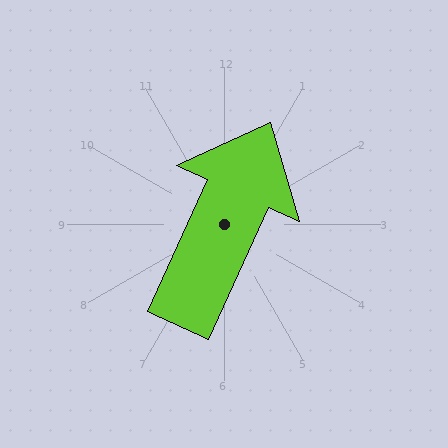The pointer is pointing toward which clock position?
Roughly 1 o'clock.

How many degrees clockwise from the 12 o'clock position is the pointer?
Approximately 24 degrees.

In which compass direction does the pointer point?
Northeast.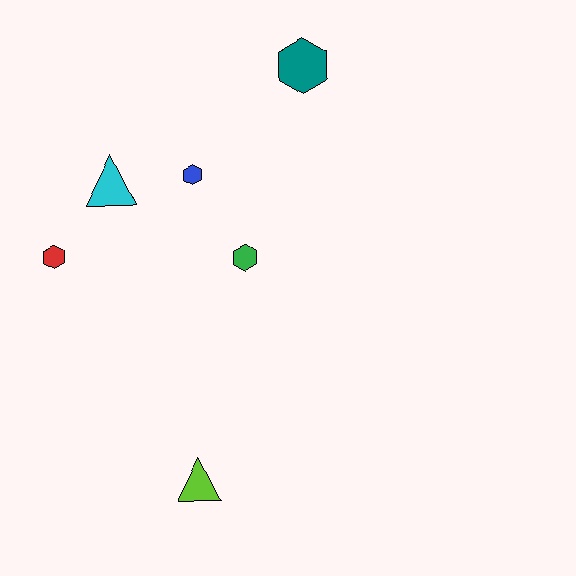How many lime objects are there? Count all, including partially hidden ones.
There is 1 lime object.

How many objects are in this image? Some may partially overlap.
There are 6 objects.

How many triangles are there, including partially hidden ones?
There are 2 triangles.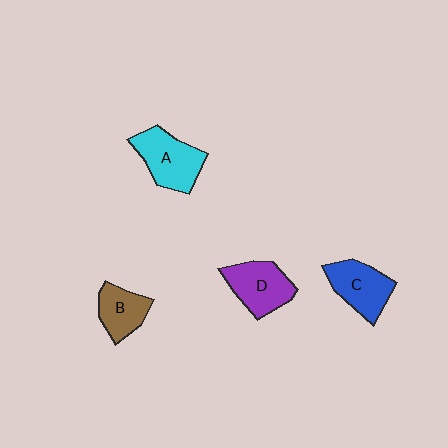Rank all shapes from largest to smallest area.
From largest to smallest: A (cyan), D (purple), C (blue), B (brown).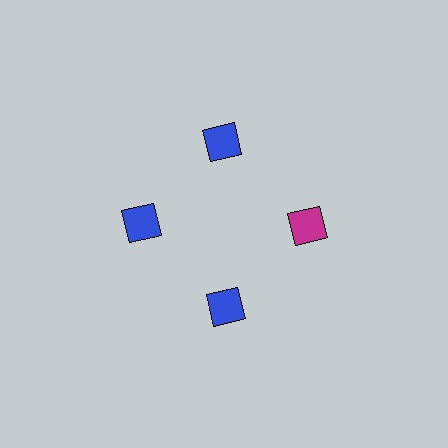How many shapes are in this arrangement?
There are 4 shapes arranged in a ring pattern.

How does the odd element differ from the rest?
It has a different color: magenta instead of blue.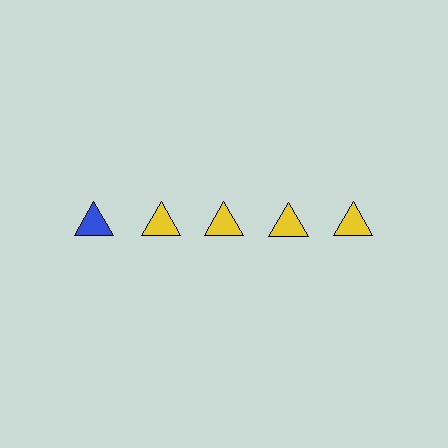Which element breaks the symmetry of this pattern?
The blue triangle in the top row, leftmost column breaks the symmetry. All other shapes are yellow triangles.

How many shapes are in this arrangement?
There are 5 shapes arranged in a grid pattern.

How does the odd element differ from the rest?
It has a different color: blue instead of yellow.